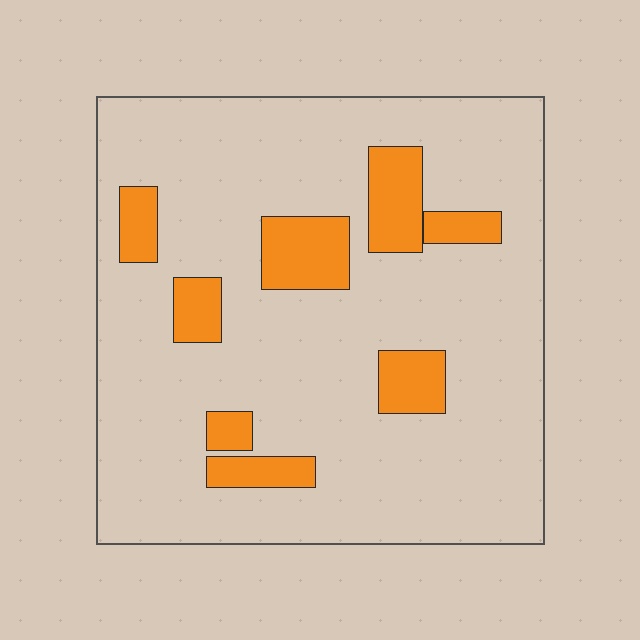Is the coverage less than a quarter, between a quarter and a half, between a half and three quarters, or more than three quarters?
Less than a quarter.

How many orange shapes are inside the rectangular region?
8.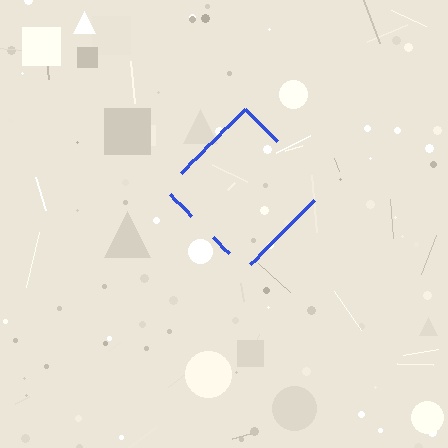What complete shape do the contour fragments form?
The contour fragments form a diamond.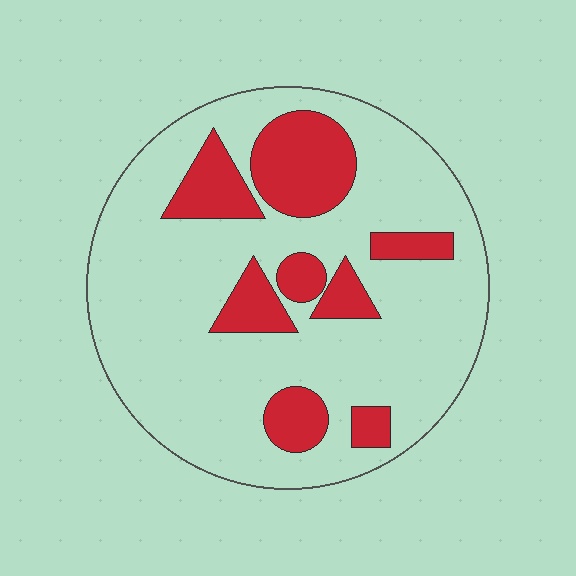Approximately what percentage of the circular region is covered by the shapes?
Approximately 25%.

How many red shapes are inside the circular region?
8.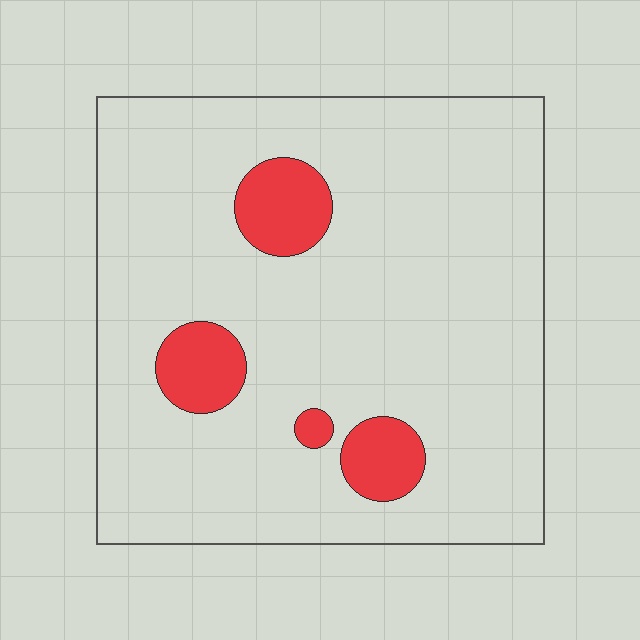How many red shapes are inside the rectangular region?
4.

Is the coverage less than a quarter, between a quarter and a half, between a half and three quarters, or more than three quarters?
Less than a quarter.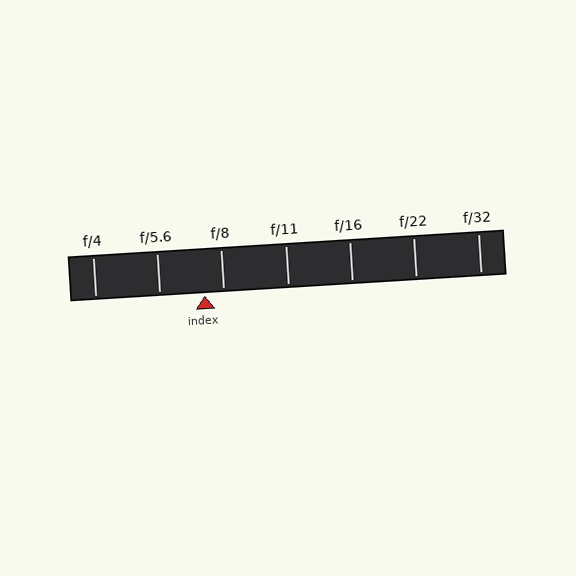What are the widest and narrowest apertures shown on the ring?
The widest aperture shown is f/4 and the narrowest is f/32.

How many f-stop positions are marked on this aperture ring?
There are 7 f-stop positions marked.